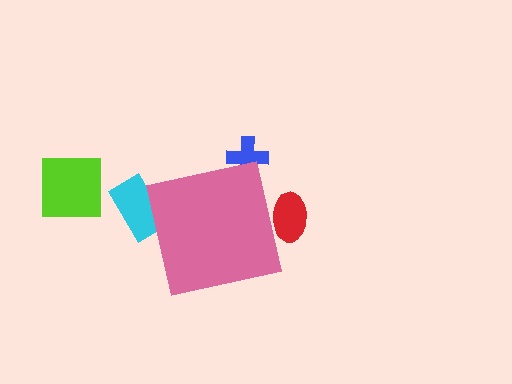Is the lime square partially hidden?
No, the lime square is fully visible.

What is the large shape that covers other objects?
A pink square.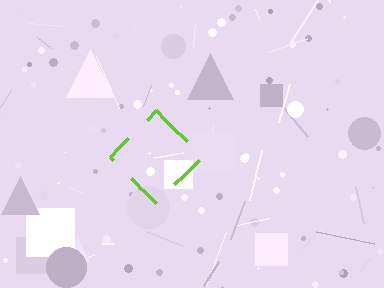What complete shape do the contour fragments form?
The contour fragments form a diamond.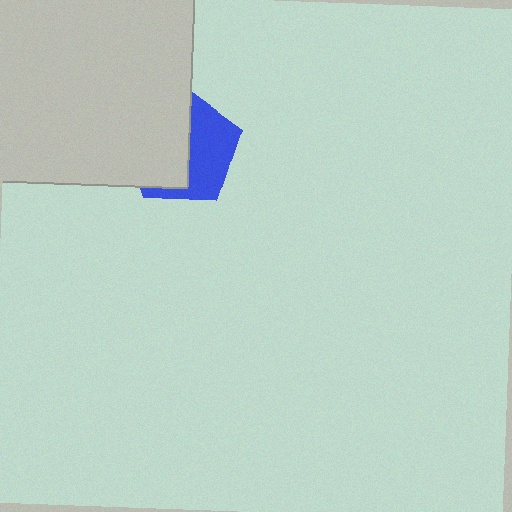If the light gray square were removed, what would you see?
You would see the complete blue pentagon.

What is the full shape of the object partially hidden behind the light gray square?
The partially hidden object is a blue pentagon.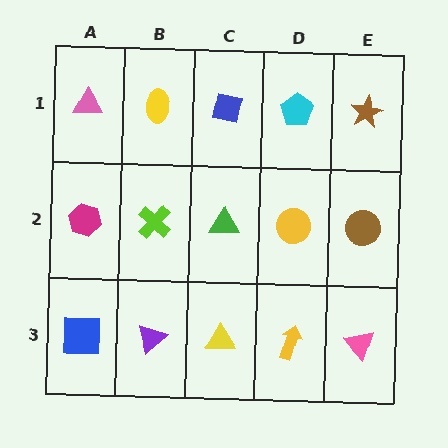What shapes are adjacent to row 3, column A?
A magenta hexagon (row 2, column A), a purple triangle (row 3, column B).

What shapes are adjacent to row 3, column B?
A lime cross (row 2, column B), a blue square (row 3, column A), a yellow triangle (row 3, column C).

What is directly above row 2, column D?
A cyan pentagon.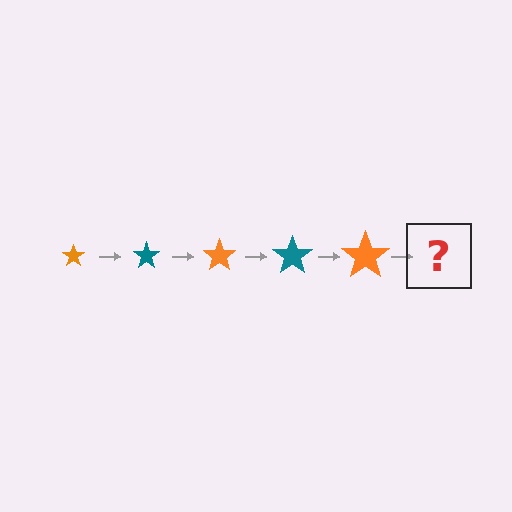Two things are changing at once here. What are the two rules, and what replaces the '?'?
The two rules are that the star grows larger each step and the color cycles through orange and teal. The '?' should be a teal star, larger than the previous one.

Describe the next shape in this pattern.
It should be a teal star, larger than the previous one.